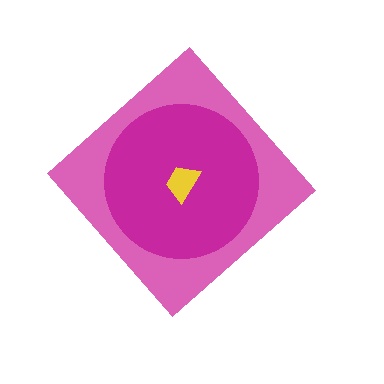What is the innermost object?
The yellow trapezoid.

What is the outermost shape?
The pink diamond.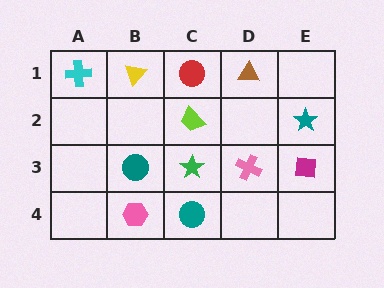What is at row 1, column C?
A red circle.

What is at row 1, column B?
A yellow triangle.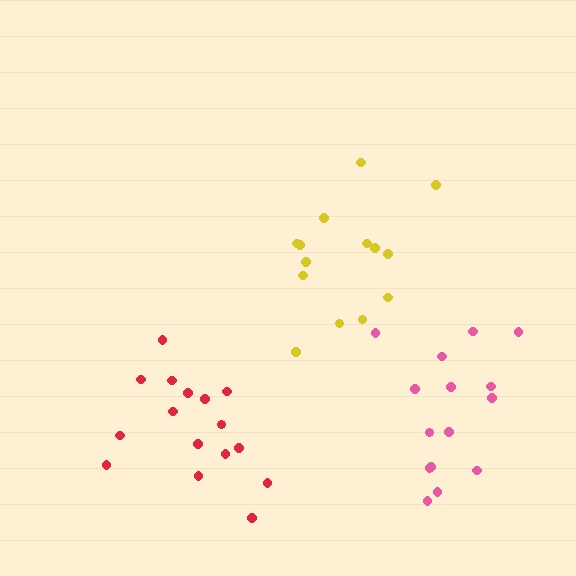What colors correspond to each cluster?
The clusters are colored: pink, yellow, red.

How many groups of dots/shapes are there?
There are 3 groups.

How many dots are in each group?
Group 1: 15 dots, Group 2: 14 dots, Group 3: 16 dots (45 total).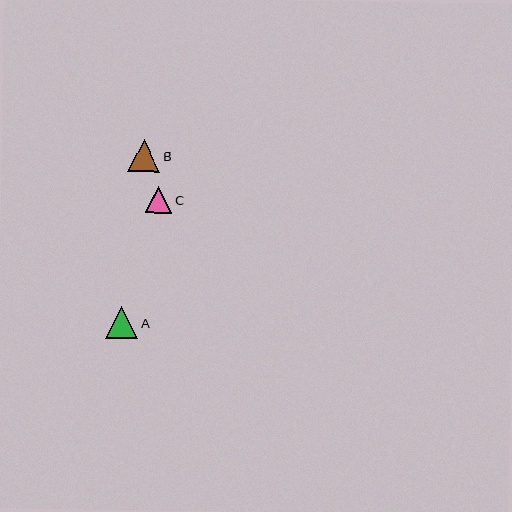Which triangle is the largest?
Triangle B is the largest with a size of approximately 32 pixels.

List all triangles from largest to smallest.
From largest to smallest: B, A, C.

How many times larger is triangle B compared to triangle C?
Triangle B is approximately 1.2 times the size of triangle C.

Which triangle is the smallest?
Triangle C is the smallest with a size of approximately 26 pixels.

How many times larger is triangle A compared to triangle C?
Triangle A is approximately 1.2 times the size of triangle C.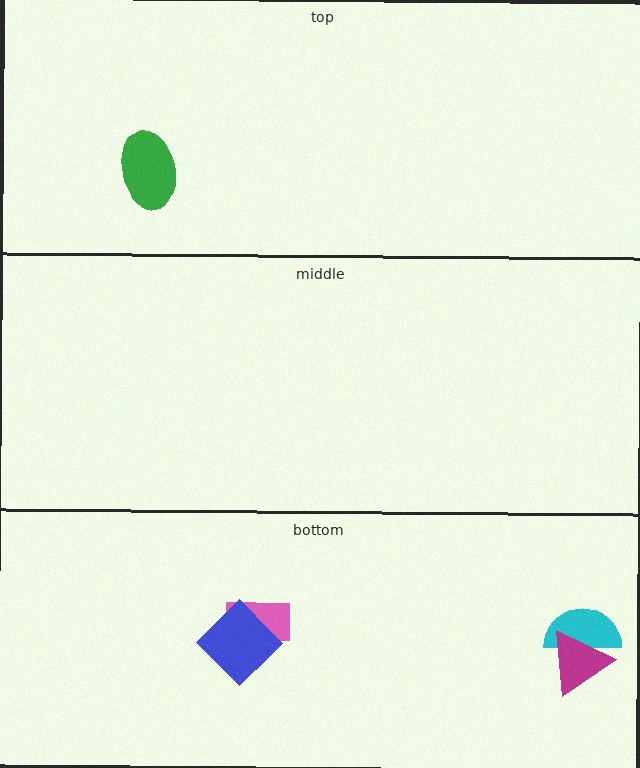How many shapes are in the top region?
1.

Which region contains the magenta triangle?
The bottom region.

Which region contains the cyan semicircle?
The bottom region.